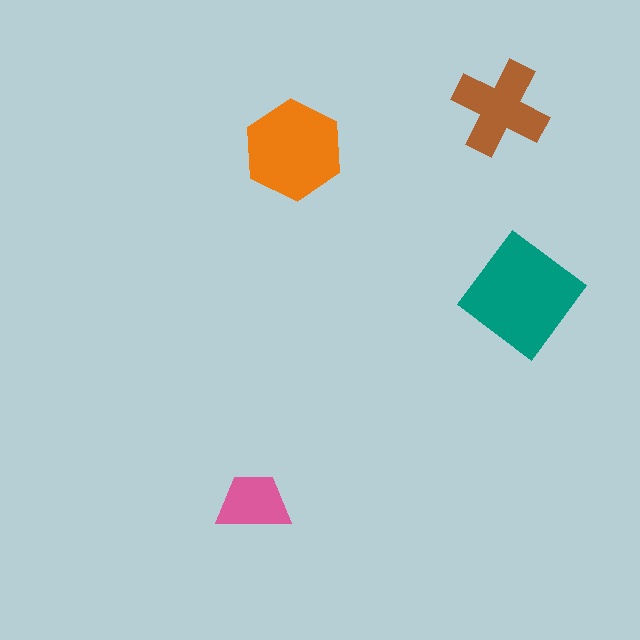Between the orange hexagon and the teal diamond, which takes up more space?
The teal diamond.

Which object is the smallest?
The pink trapezoid.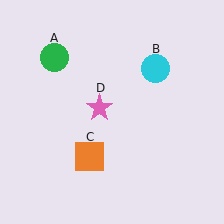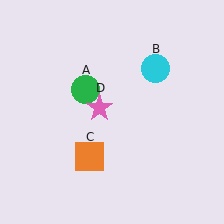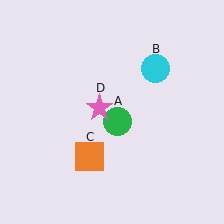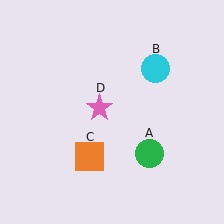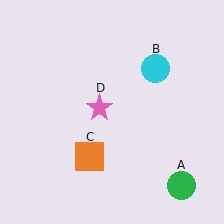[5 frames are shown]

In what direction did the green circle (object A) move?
The green circle (object A) moved down and to the right.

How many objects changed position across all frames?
1 object changed position: green circle (object A).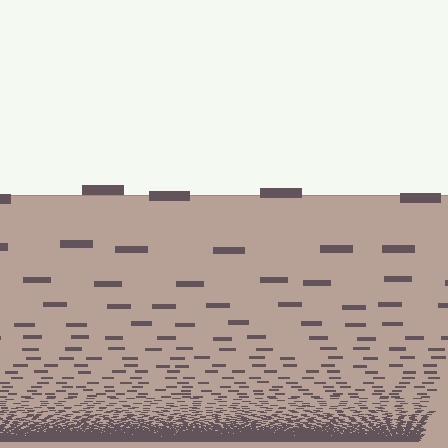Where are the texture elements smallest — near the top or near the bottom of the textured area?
Near the bottom.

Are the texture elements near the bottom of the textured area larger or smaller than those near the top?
Smaller. The gradient is inverted — elements near the bottom are smaller and denser.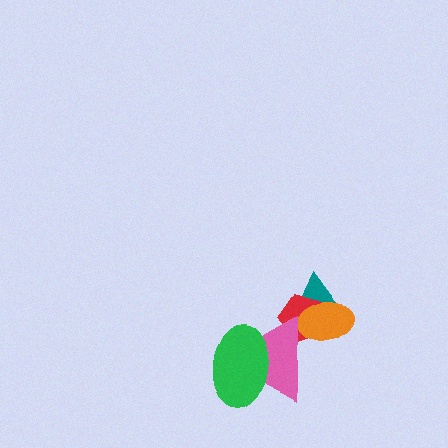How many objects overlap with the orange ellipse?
3 objects overlap with the orange ellipse.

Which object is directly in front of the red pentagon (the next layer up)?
The orange ellipse is directly in front of the red pentagon.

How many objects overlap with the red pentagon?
3 objects overlap with the red pentagon.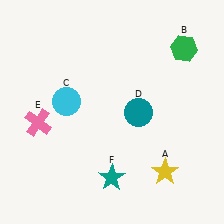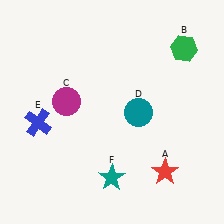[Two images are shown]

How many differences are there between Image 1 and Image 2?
There are 3 differences between the two images.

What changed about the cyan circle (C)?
In Image 1, C is cyan. In Image 2, it changed to magenta.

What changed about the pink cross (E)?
In Image 1, E is pink. In Image 2, it changed to blue.